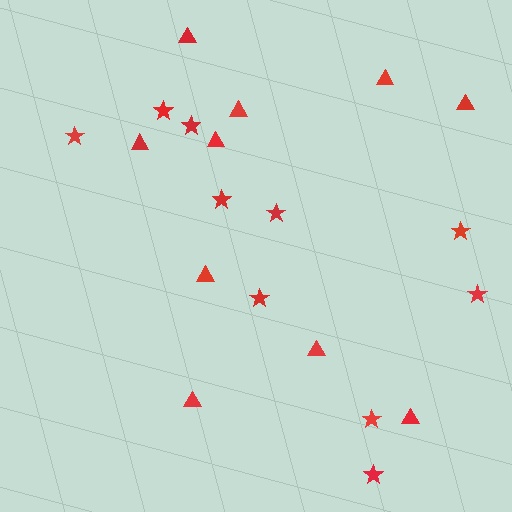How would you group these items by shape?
There are 2 groups: one group of triangles (10) and one group of stars (10).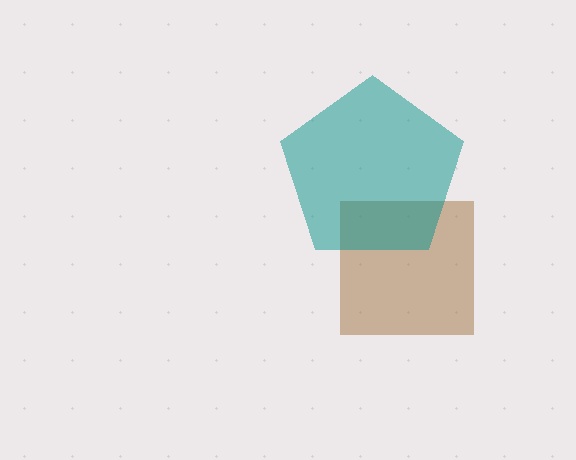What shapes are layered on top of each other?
The layered shapes are: a brown square, a teal pentagon.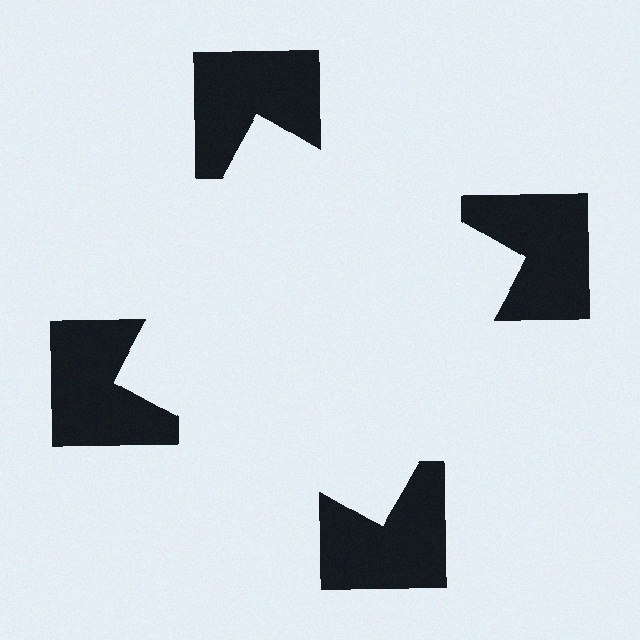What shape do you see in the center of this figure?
An illusory square — its edges are inferred from the aligned wedge cuts in the notched squares, not physically drawn.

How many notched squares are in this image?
There are 4 — one at each vertex of the illusory square.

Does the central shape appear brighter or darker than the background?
It typically appears slightly brighter than the background, even though no actual brightness change is drawn.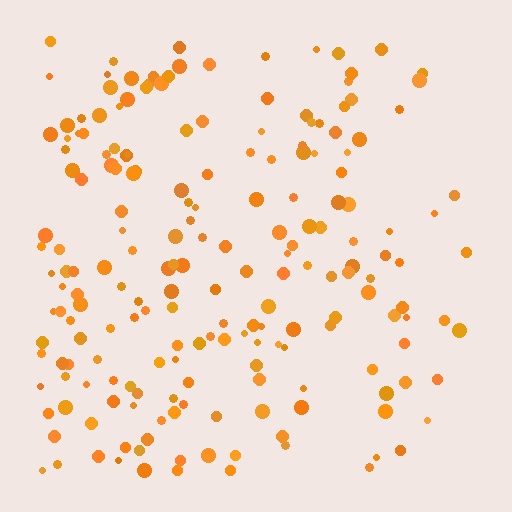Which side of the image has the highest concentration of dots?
The left.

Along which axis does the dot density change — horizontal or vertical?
Horizontal.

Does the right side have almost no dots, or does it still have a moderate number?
Still a moderate number, just noticeably fewer than the left.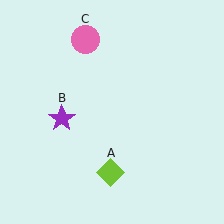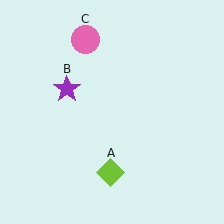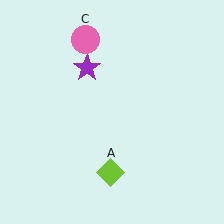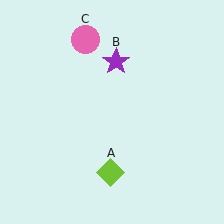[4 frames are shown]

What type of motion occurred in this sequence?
The purple star (object B) rotated clockwise around the center of the scene.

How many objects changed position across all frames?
1 object changed position: purple star (object B).